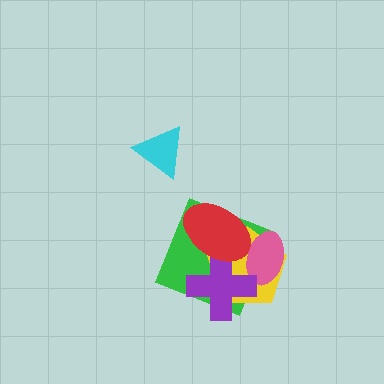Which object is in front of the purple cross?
The red ellipse is in front of the purple cross.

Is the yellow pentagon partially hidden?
Yes, it is partially covered by another shape.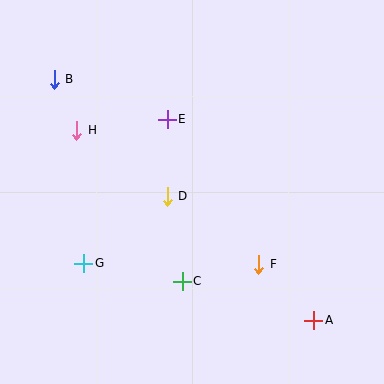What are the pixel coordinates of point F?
Point F is at (259, 264).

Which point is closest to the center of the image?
Point D at (167, 196) is closest to the center.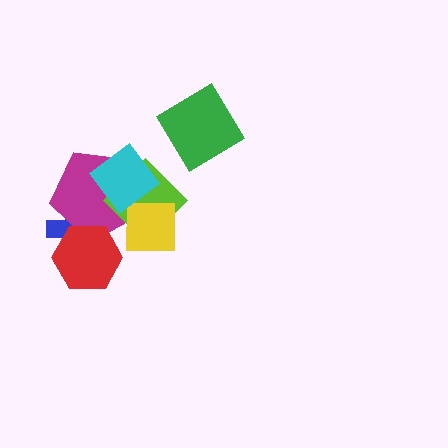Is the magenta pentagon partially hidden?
Yes, it is partially covered by another shape.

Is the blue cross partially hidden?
Yes, it is partially covered by another shape.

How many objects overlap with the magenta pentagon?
5 objects overlap with the magenta pentagon.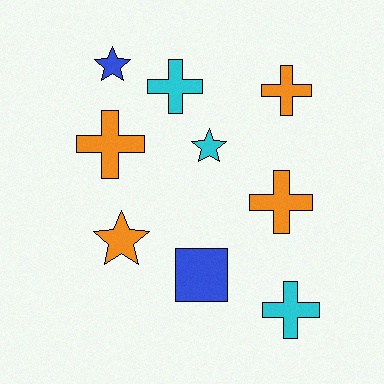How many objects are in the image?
There are 9 objects.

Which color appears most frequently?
Orange, with 4 objects.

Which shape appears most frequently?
Cross, with 5 objects.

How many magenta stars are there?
There are no magenta stars.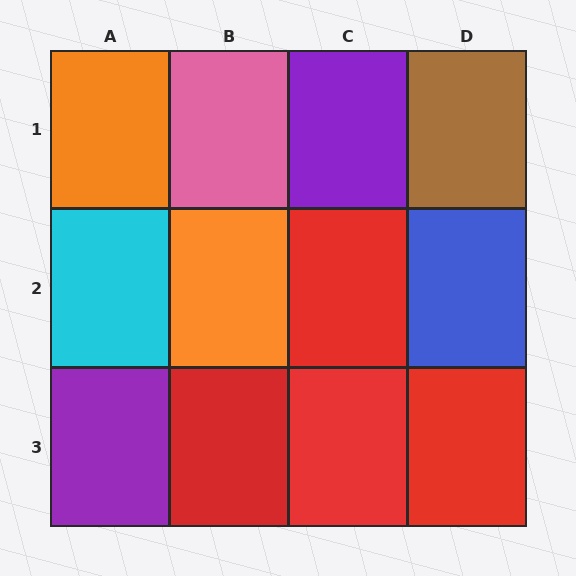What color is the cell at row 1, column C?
Purple.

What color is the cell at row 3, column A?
Purple.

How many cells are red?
4 cells are red.